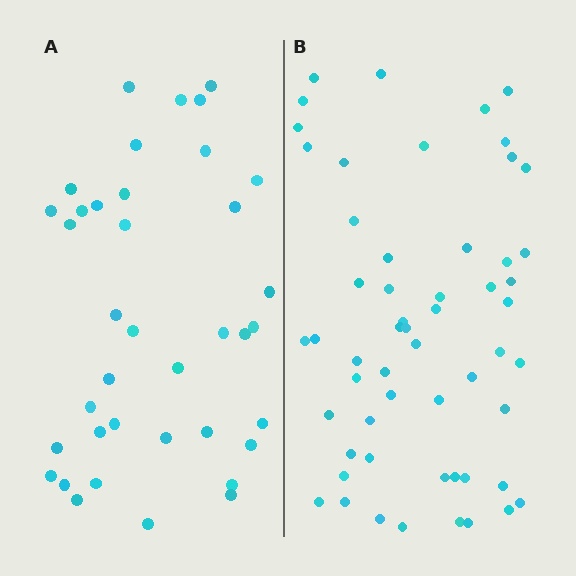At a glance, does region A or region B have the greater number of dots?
Region B (the right region) has more dots.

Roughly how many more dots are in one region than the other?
Region B has approximately 20 more dots than region A.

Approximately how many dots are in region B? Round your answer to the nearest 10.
About 60 dots. (The exact count is 56, which rounds to 60.)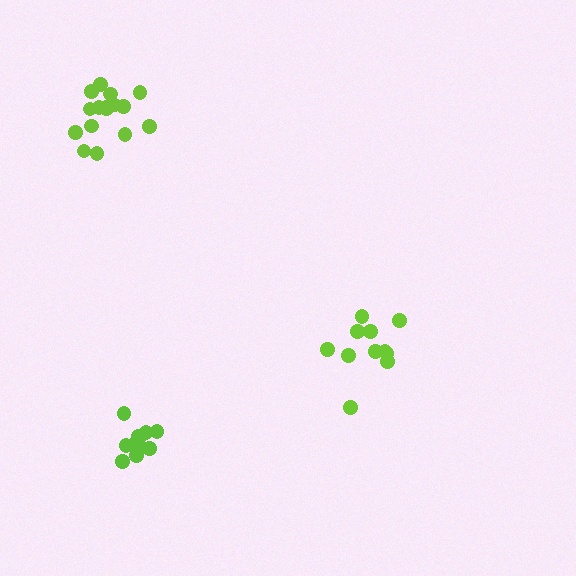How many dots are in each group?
Group 1: 11 dots, Group 2: 16 dots, Group 3: 11 dots (38 total).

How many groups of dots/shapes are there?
There are 3 groups.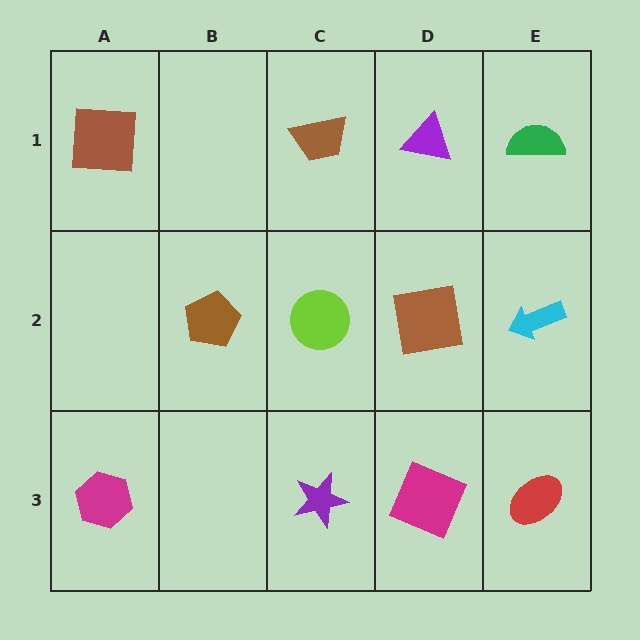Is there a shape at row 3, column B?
No, that cell is empty.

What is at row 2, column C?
A lime circle.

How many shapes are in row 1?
4 shapes.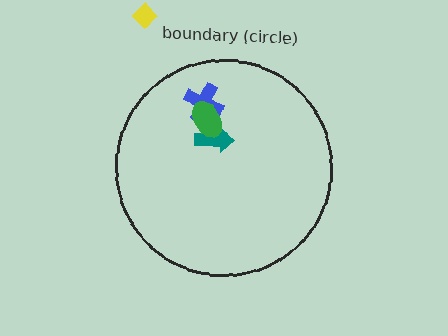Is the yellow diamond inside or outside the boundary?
Outside.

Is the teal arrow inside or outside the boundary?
Inside.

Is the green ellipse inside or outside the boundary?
Inside.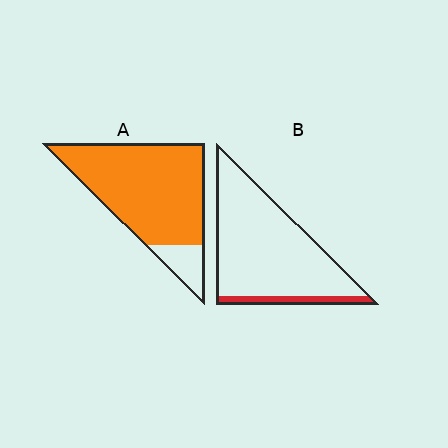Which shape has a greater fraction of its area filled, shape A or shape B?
Shape A.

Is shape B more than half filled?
No.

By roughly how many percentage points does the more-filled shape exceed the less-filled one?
By roughly 75 percentage points (A over B).